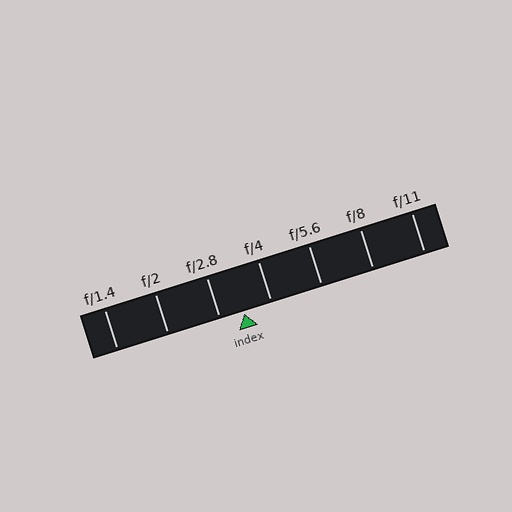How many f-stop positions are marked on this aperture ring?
There are 7 f-stop positions marked.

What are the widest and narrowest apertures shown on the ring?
The widest aperture shown is f/1.4 and the narrowest is f/11.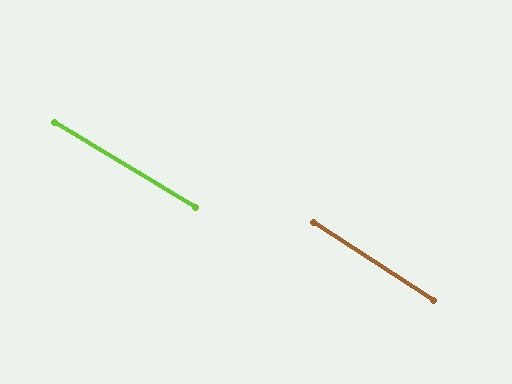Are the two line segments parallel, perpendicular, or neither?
Parallel — their directions differ by only 2.0°.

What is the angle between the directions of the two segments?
Approximately 2 degrees.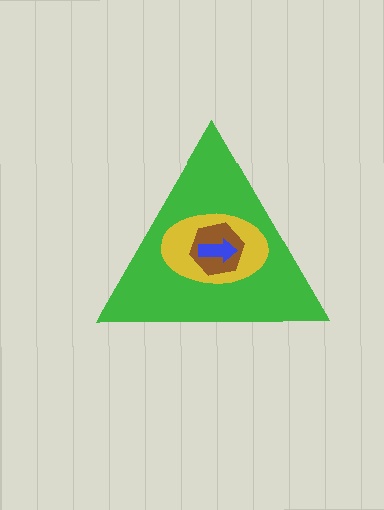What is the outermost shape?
The green triangle.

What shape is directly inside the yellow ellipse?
The brown hexagon.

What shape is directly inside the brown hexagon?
The blue arrow.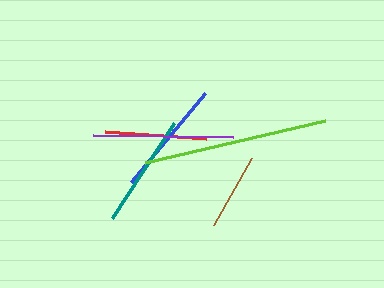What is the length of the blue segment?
The blue segment is approximately 116 pixels long.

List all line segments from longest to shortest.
From longest to shortest: lime, purple, blue, teal, red, brown.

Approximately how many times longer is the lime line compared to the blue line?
The lime line is approximately 1.6 times the length of the blue line.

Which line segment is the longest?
The lime line is the longest at approximately 185 pixels.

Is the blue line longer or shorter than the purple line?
The purple line is longer than the blue line.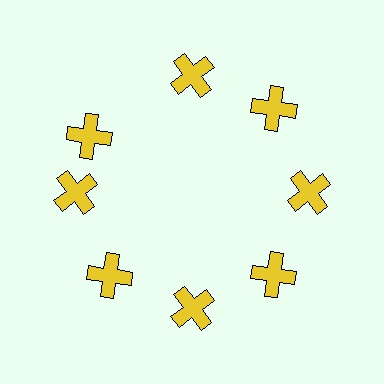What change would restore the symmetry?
The symmetry would be restored by rotating it back into even spacing with its neighbors so that all 8 crosses sit at equal angles and equal distance from the center.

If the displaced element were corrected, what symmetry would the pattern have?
It would have 8-fold rotational symmetry — the pattern would map onto itself every 45 degrees.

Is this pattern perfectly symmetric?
No. The 8 yellow crosses are arranged in a ring, but one element near the 10 o'clock position is rotated out of alignment along the ring, breaking the 8-fold rotational symmetry.